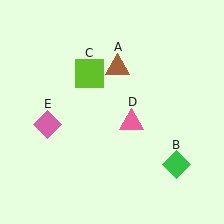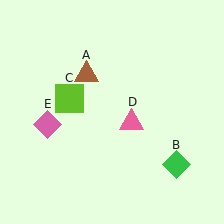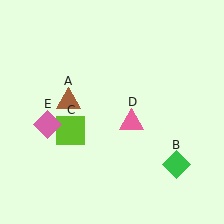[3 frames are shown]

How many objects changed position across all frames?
2 objects changed position: brown triangle (object A), lime square (object C).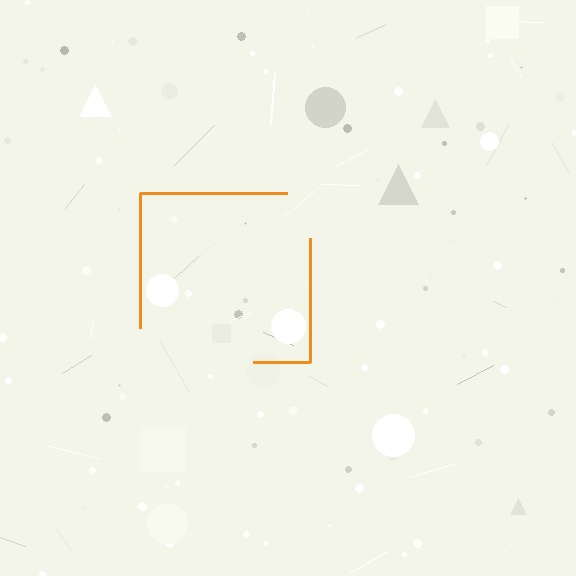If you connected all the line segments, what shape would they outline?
They would outline a square.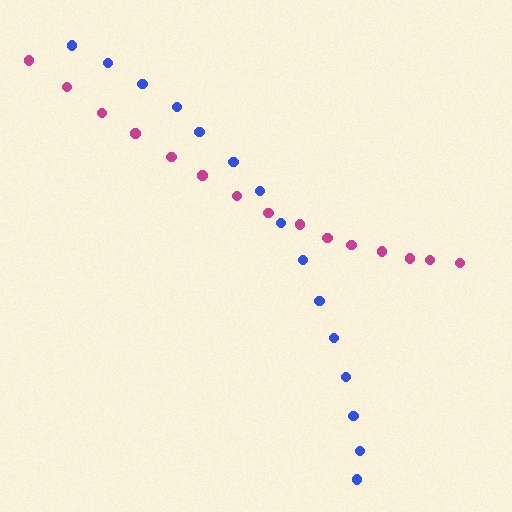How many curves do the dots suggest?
There are 2 distinct paths.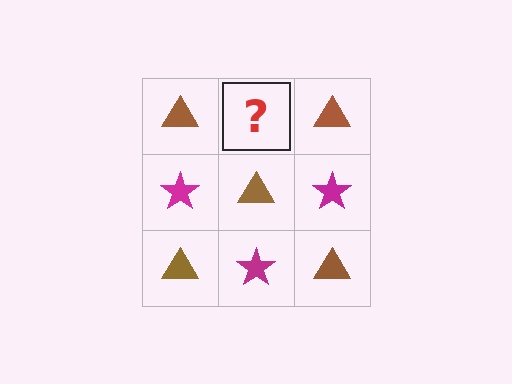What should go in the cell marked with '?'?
The missing cell should contain a magenta star.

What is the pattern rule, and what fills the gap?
The rule is that it alternates brown triangle and magenta star in a checkerboard pattern. The gap should be filled with a magenta star.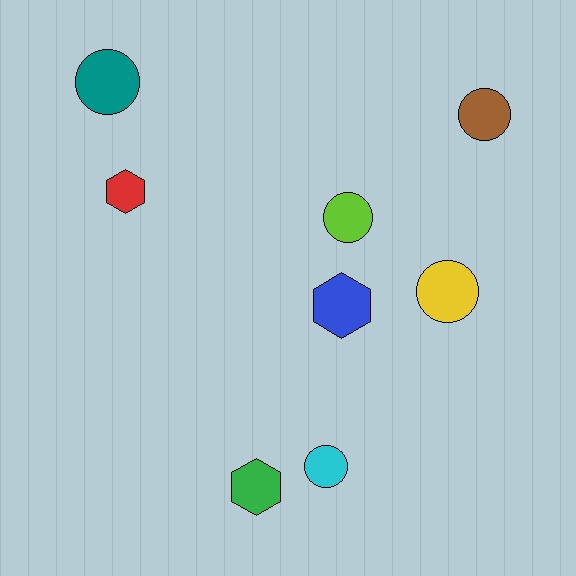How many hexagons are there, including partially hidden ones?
There are 3 hexagons.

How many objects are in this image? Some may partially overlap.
There are 8 objects.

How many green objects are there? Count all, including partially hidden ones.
There is 1 green object.